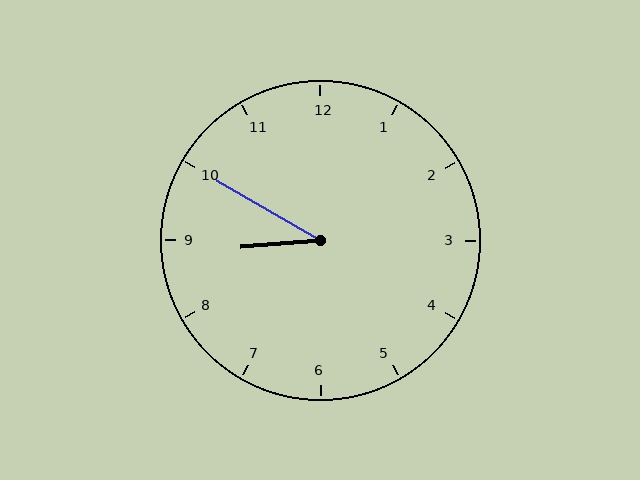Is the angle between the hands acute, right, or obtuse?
It is acute.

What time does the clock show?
8:50.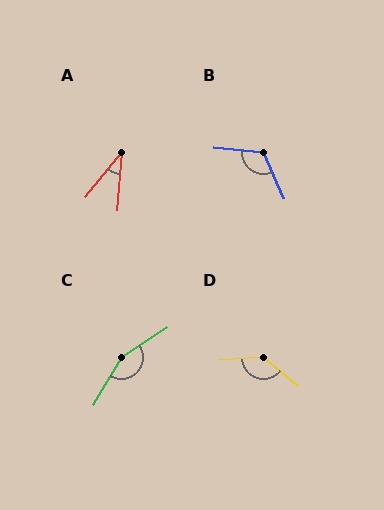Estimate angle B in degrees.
Approximately 119 degrees.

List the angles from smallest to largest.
A (34°), B (119°), D (137°), C (154°).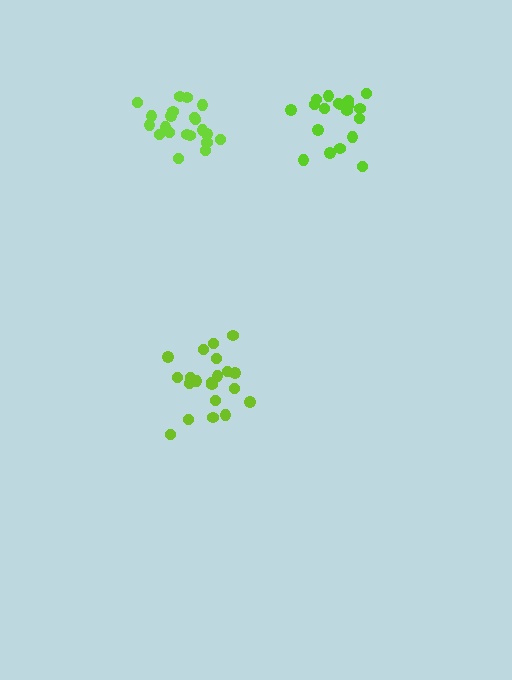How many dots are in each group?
Group 1: 21 dots, Group 2: 19 dots, Group 3: 21 dots (61 total).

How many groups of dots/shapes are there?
There are 3 groups.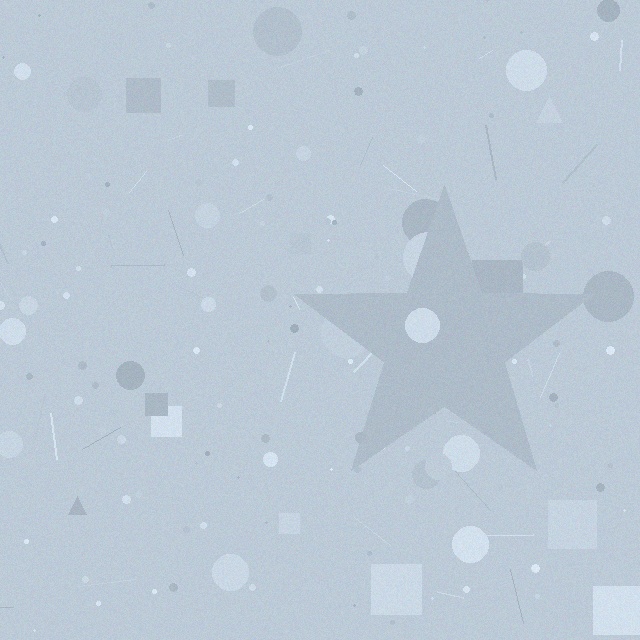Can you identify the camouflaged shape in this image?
The camouflaged shape is a star.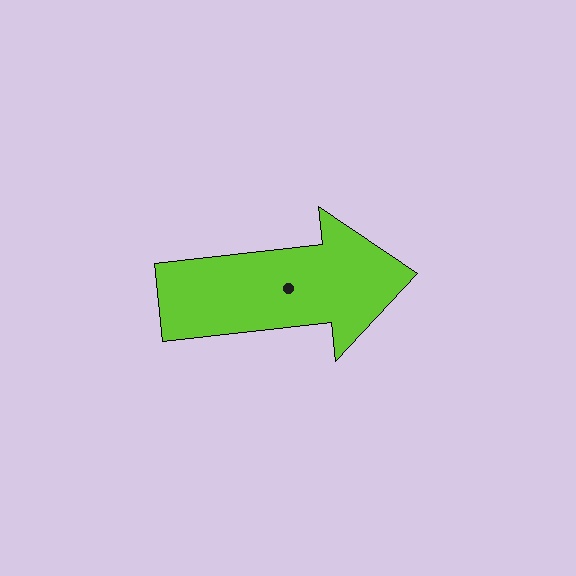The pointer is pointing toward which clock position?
Roughly 3 o'clock.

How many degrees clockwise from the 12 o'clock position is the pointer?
Approximately 84 degrees.